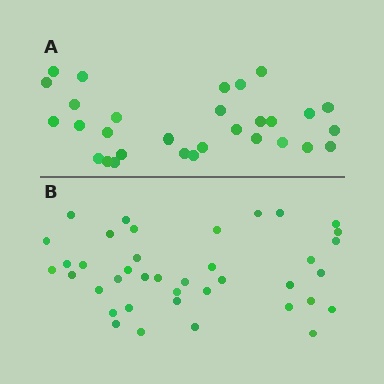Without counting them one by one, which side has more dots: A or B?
Region B (the bottom region) has more dots.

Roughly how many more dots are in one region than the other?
Region B has roughly 8 or so more dots than region A.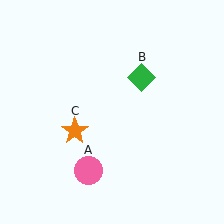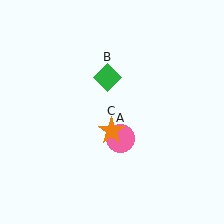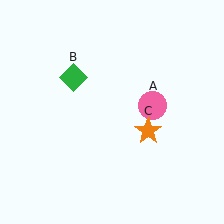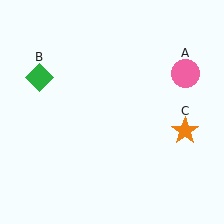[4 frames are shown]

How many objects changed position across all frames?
3 objects changed position: pink circle (object A), green diamond (object B), orange star (object C).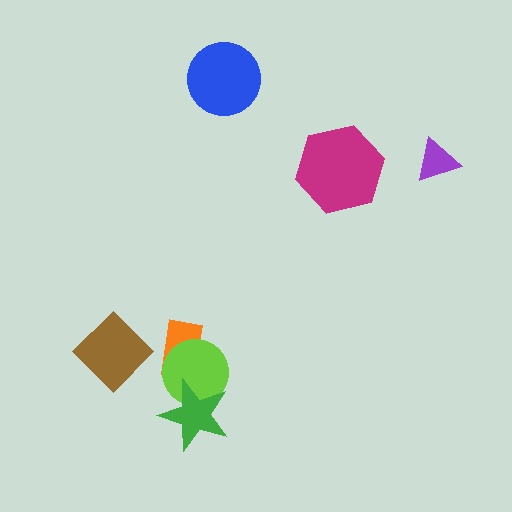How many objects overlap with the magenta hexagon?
0 objects overlap with the magenta hexagon.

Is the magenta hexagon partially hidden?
No, no other shape covers it.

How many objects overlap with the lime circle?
2 objects overlap with the lime circle.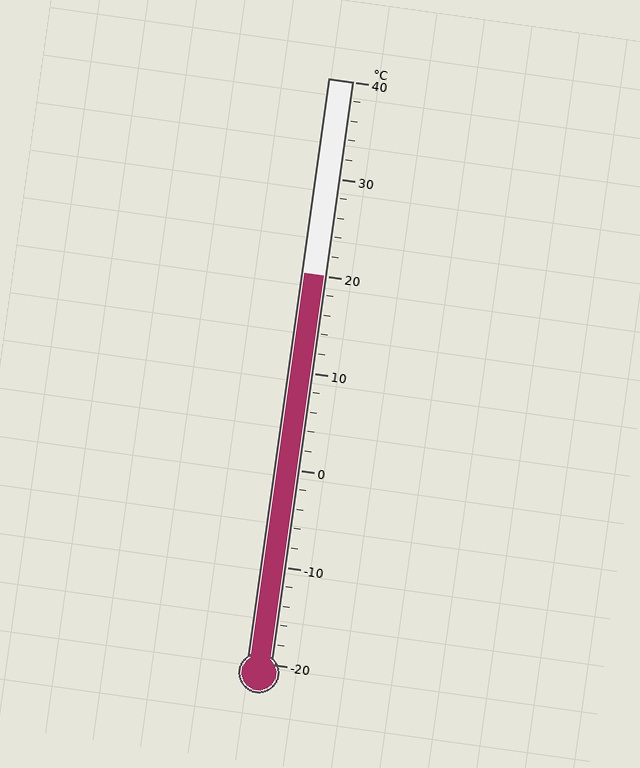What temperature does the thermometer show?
The thermometer shows approximately 20°C.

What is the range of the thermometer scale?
The thermometer scale ranges from -20°C to 40°C.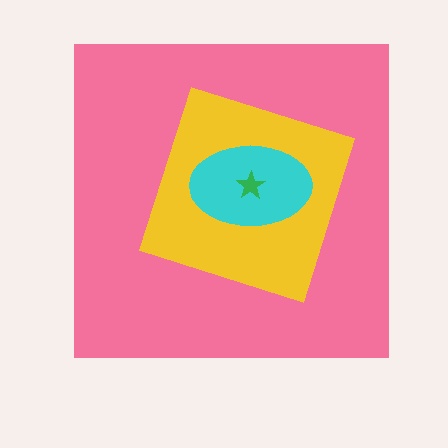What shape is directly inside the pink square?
The yellow diamond.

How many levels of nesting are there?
4.